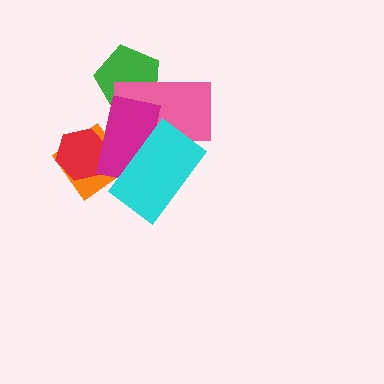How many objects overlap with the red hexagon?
2 objects overlap with the red hexagon.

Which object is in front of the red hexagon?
The magenta rectangle is in front of the red hexagon.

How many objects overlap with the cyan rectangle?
3 objects overlap with the cyan rectangle.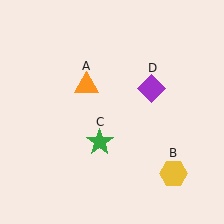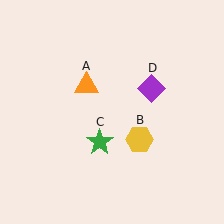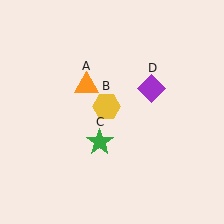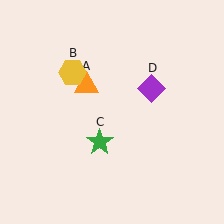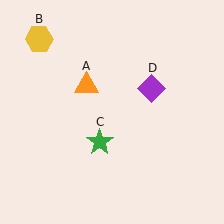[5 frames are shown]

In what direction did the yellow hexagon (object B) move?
The yellow hexagon (object B) moved up and to the left.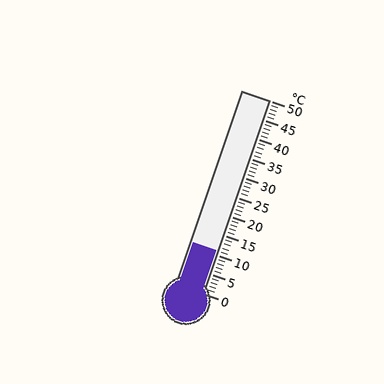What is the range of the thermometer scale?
The thermometer scale ranges from 0°C to 50°C.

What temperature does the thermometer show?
The thermometer shows approximately 11°C.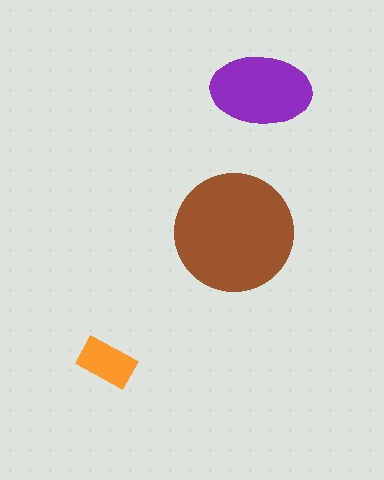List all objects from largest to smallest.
The brown circle, the purple ellipse, the orange rectangle.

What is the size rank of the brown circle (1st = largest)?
1st.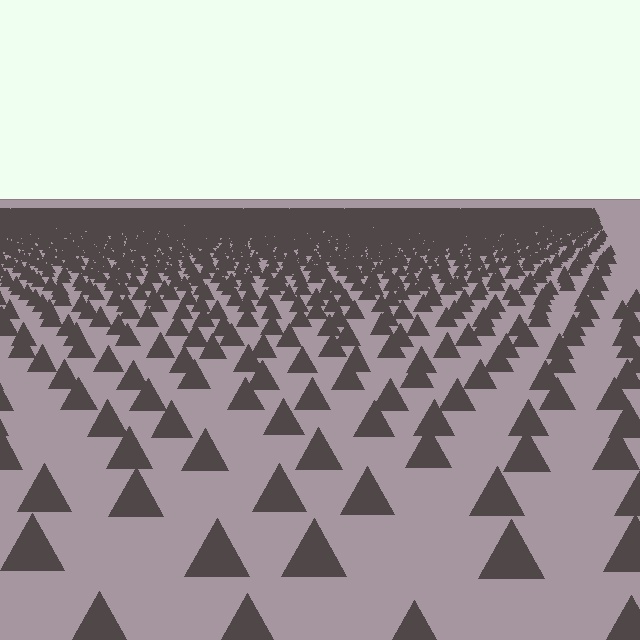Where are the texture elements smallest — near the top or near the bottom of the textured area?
Near the top.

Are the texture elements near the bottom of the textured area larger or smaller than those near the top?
Larger. Near the bottom, elements are closer to the viewer and appear at a bigger on-screen size.